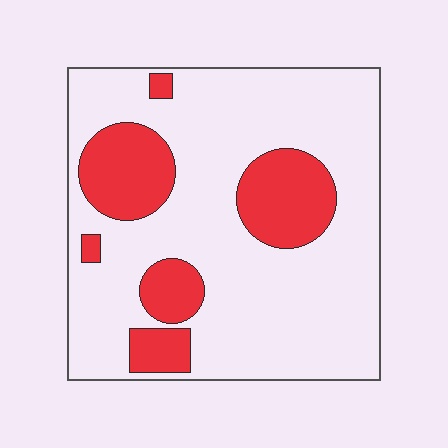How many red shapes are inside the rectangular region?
6.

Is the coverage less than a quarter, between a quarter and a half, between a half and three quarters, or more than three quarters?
Less than a quarter.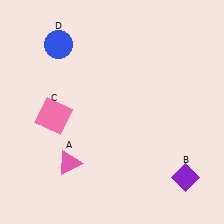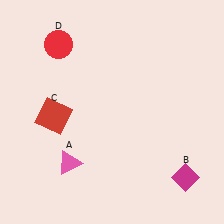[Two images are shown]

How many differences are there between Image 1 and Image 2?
There are 3 differences between the two images.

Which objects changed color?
B changed from purple to magenta. C changed from pink to red. D changed from blue to red.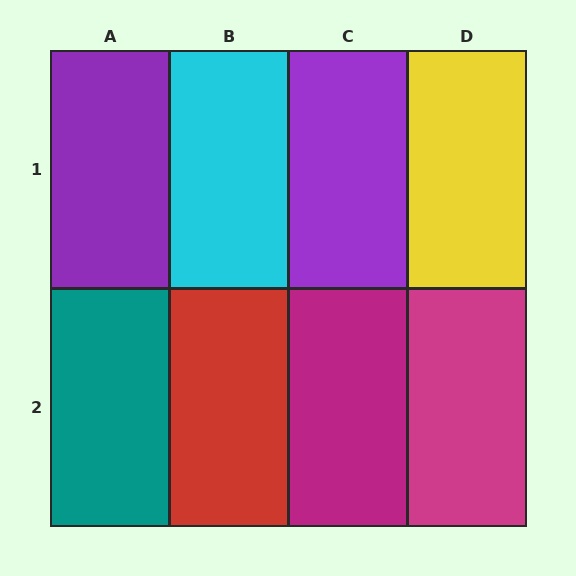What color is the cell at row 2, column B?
Red.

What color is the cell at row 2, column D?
Magenta.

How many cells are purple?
2 cells are purple.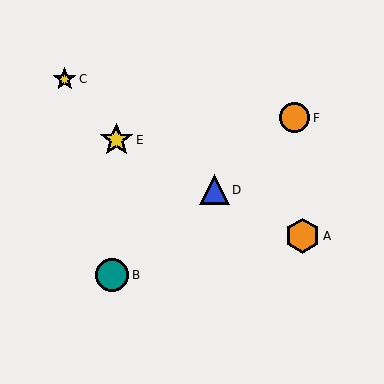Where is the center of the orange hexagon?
The center of the orange hexagon is at (302, 236).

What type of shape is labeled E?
Shape E is a yellow star.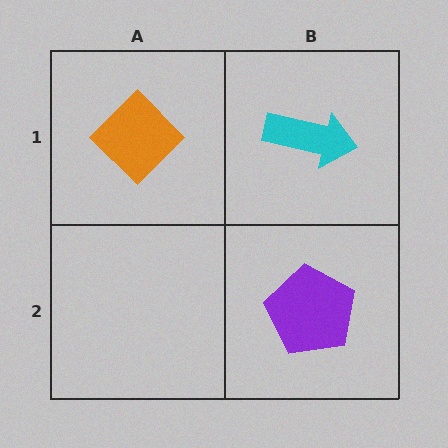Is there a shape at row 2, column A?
No, that cell is empty.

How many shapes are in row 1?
2 shapes.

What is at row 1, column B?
A cyan arrow.